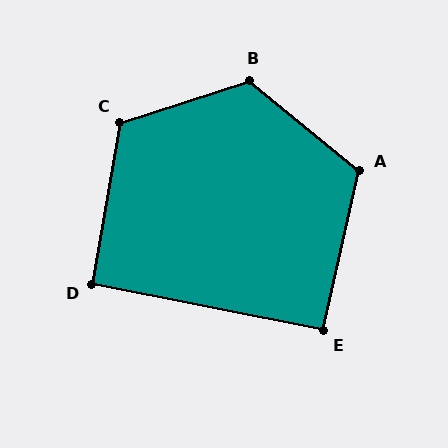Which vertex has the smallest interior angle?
D, at approximately 91 degrees.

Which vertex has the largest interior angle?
B, at approximately 123 degrees.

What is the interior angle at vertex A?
Approximately 117 degrees (obtuse).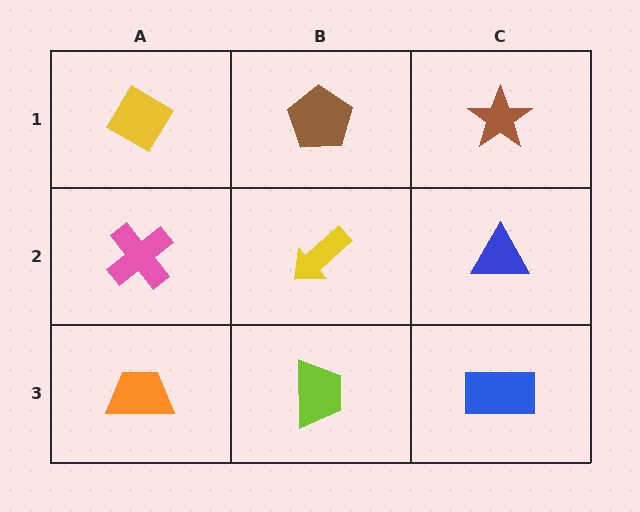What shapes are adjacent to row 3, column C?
A blue triangle (row 2, column C), a lime trapezoid (row 3, column B).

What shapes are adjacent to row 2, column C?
A brown star (row 1, column C), a blue rectangle (row 3, column C), a yellow arrow (row 2, column B).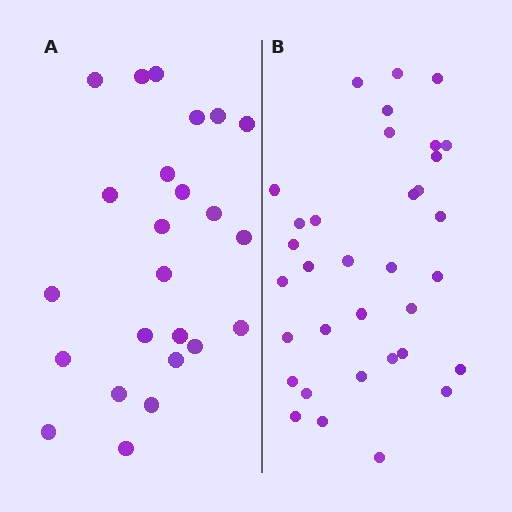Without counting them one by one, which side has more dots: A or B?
Region B (the right region) has more dots.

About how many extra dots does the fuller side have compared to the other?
Region B has roughly 10 or so more dots than region A.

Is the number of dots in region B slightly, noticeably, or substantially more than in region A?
Region B has noticeably more, but not dramatically so. The ratio is roughly 1.4 to 1.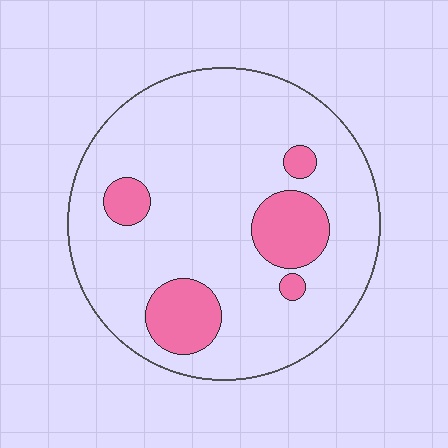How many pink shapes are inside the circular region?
5.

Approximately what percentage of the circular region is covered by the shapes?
Approximately 15%.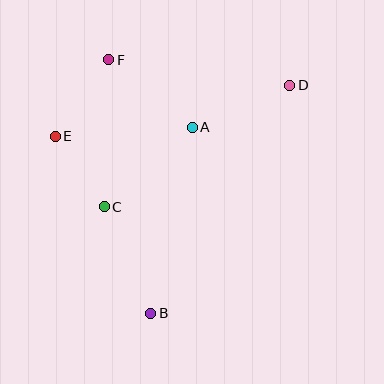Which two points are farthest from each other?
Points B and D are farthest from each other.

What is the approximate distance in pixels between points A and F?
The distance between A and F is approximately 107 pixels.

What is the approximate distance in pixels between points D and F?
The distance between D and F is approximately 183 pixels.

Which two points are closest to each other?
Points C and E are closest to each other.